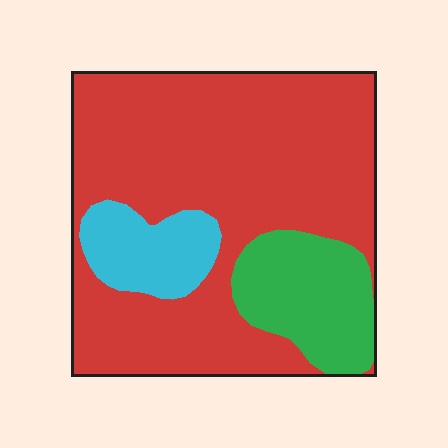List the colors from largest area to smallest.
From largest to smallest: red, green, cyan.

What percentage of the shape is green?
Green takes up about one sixth (1/6) of the shape.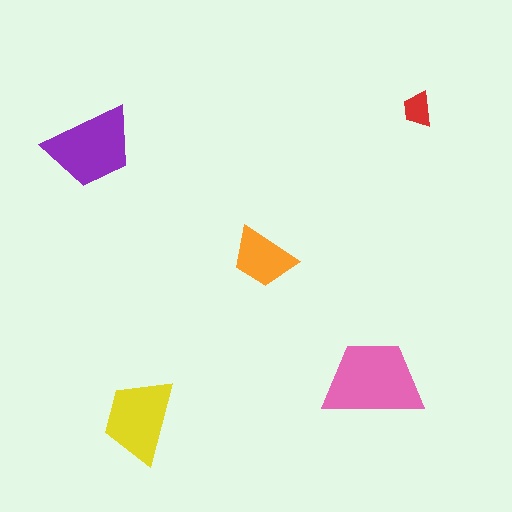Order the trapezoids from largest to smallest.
the pink one, the purple one, the yellow one, the orange one, the red one.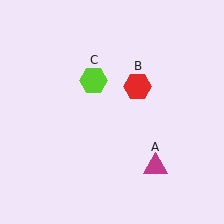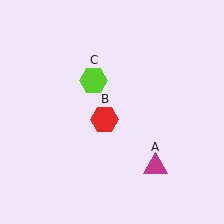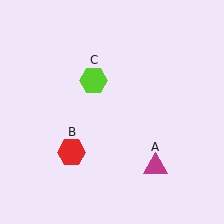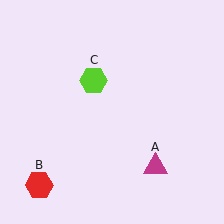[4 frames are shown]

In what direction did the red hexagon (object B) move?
The red hexagon (object B) moved down and to the left.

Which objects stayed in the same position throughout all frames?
Magenta triangle (object A) and lime hexagon (object C) remained stationary.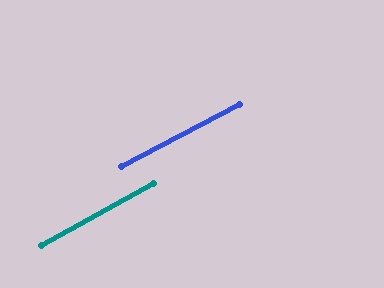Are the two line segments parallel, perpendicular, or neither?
Parallel — their directions differ by only 1.3°.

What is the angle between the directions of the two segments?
Approximately 1 degree.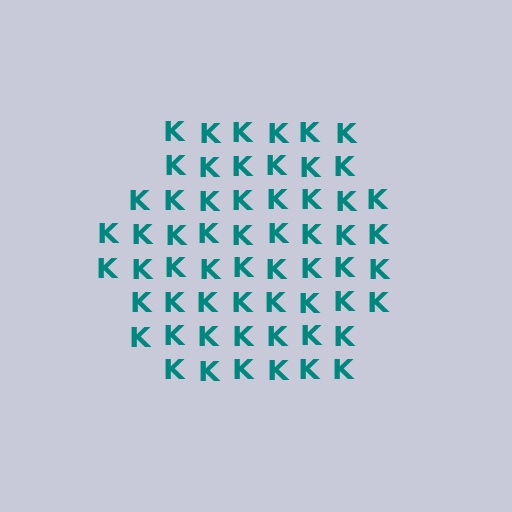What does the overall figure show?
The overall figure shows a hexagon.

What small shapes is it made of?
It is made of small letter K's.